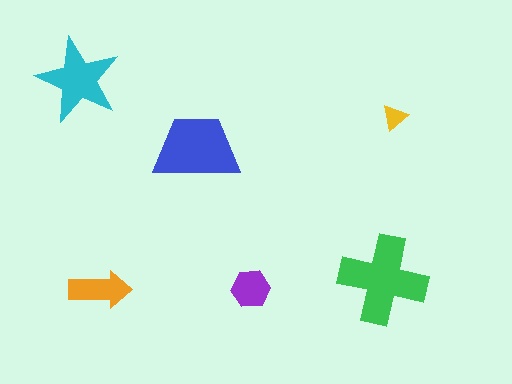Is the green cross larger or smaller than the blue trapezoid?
Larger.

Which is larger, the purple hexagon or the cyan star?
The cyan star.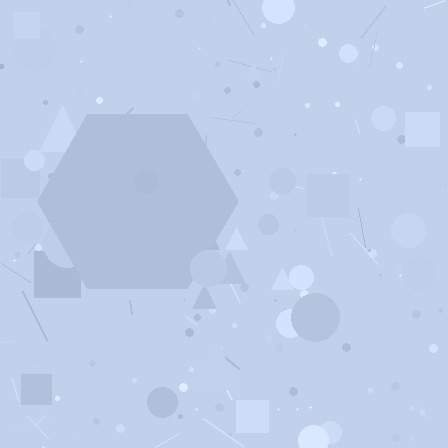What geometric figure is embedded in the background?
A hexagon is embedded in the background.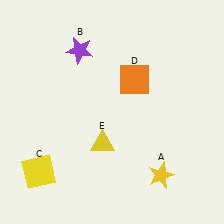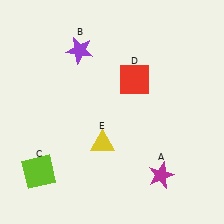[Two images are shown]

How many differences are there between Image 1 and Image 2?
There are 3 differences between the two images.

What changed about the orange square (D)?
In Image 1, D is orange. In Image 2, it changed to red.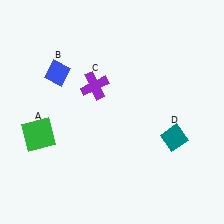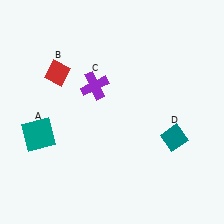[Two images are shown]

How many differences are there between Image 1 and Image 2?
There are 2 differences between the two images.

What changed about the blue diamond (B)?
In Image 1, B is blue. In Image 2, it changed to red.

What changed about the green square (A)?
In Image 1, A is green. In Image 2, it changed to teal.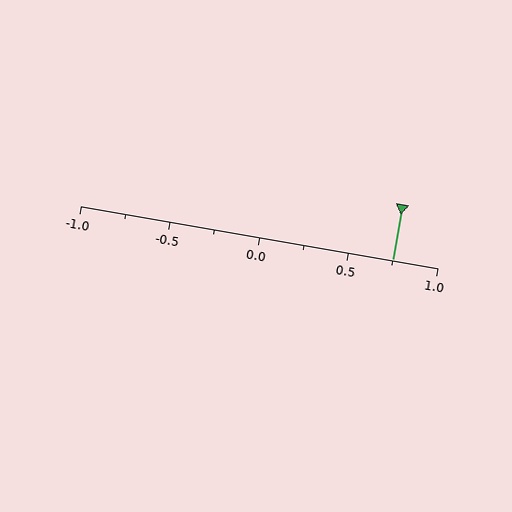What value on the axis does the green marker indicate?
The marker indicates approximately 0.75.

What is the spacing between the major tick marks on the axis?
The major ticks are spaced 0.5 apart.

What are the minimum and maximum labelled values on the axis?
The axis runs from -1.0 to 1.0.